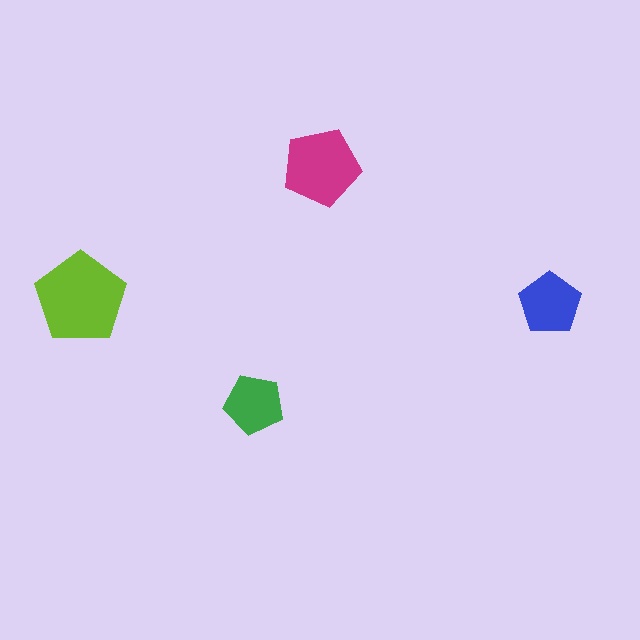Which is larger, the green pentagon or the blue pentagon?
The blue one.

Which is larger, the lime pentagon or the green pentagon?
The lime one.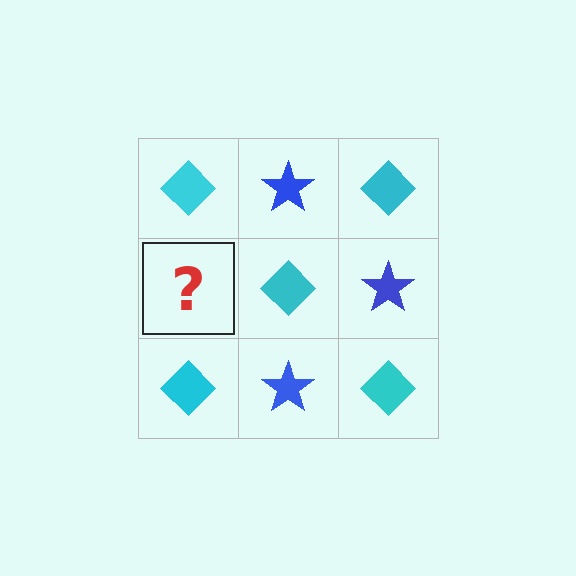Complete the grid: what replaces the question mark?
The question mark should be replaced with a blue star.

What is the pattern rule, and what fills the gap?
The rule is that it alternates cyan diamond and blue star in a checkerboard pattern. The gap should be filled with a blue star.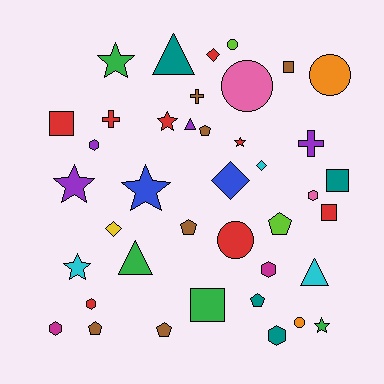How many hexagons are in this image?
There are 6 hexagons.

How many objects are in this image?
There are 40 objects.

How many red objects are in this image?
There are 8 red objects.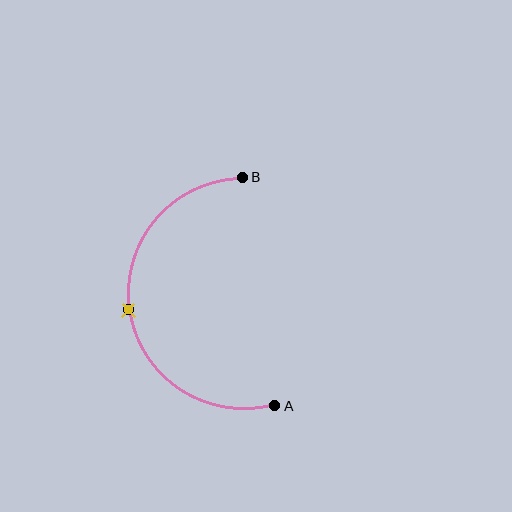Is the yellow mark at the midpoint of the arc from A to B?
Yes. The yellow mark lies on the arc at equal arc-length from both A and B — it is the arc midpoint.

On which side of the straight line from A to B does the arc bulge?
The arc bulges to the left of the straight line connecting A and B.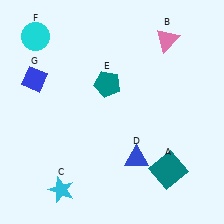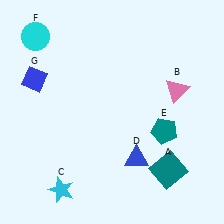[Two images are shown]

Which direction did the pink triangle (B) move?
The pink triangle (B) moved down.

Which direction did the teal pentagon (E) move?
The teal pentagon (E) moved right.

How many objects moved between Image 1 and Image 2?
2 objects moved between the two images.